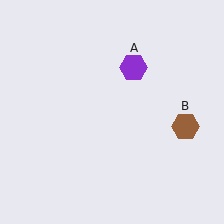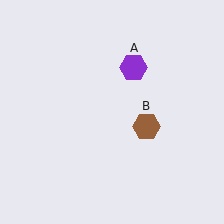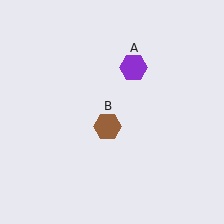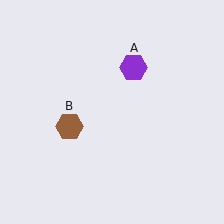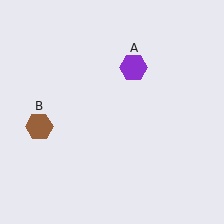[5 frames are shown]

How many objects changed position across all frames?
1 object changed position: brown hexagon (object B).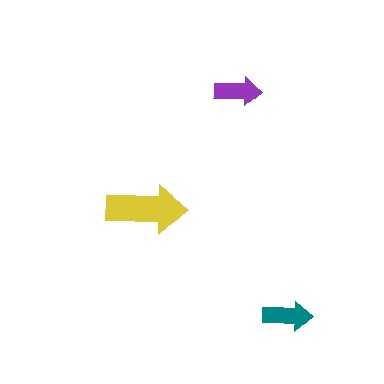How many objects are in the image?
There are 3 objects in the image.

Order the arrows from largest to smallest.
the yellow one, the teal one, the purple one.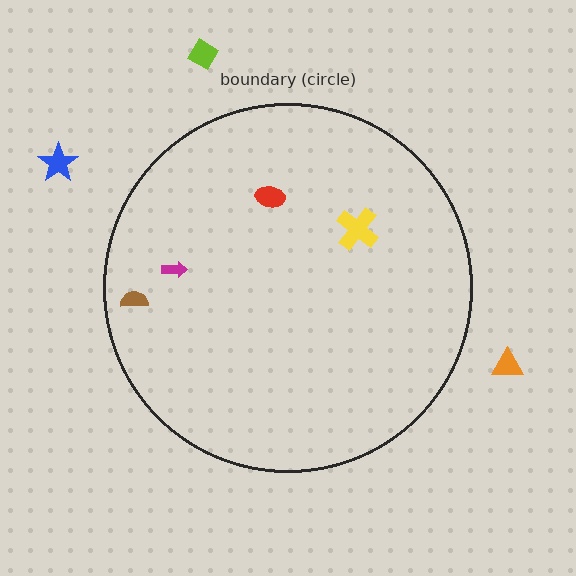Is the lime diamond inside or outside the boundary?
Outside.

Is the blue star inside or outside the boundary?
Outside.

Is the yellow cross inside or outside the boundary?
Inside.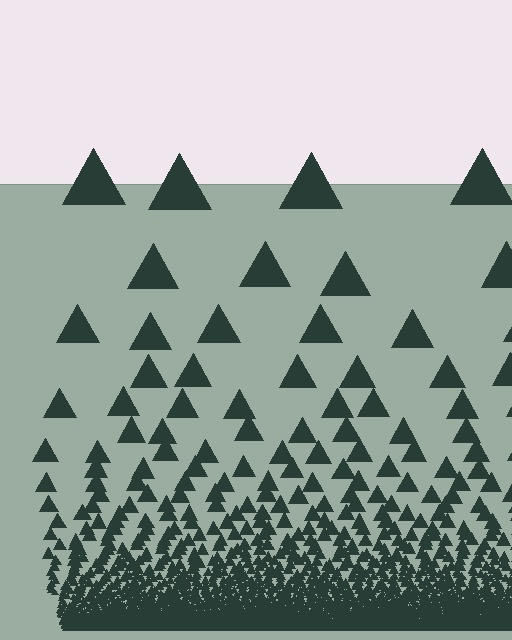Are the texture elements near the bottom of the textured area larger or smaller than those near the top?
Smaller. The gradient is inverted — elements near the bottom are smaller and denser.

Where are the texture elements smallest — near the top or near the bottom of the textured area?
Near the bottom.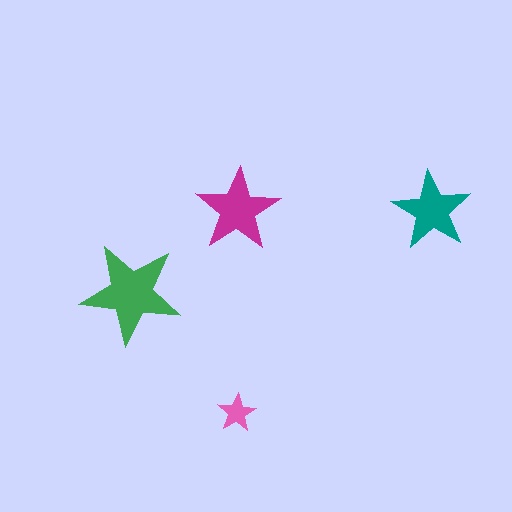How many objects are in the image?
There are 4 objects in the image.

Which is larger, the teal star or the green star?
The green one.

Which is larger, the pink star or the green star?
The green one.